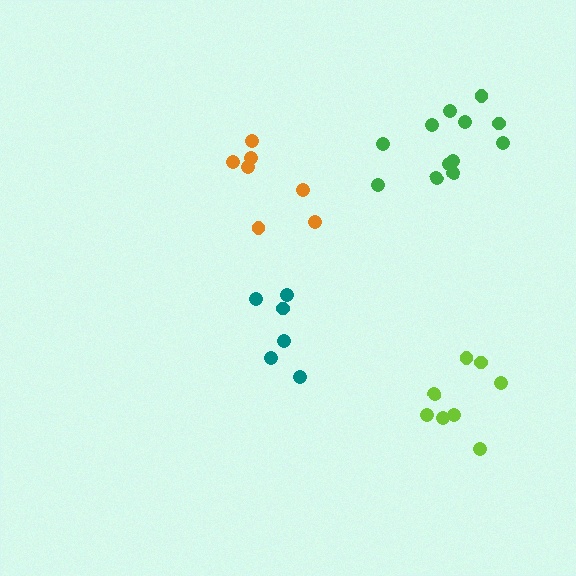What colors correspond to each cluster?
The clusters are colored: green, teal, lime, orange.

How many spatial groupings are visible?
There are 4 spatial groupings.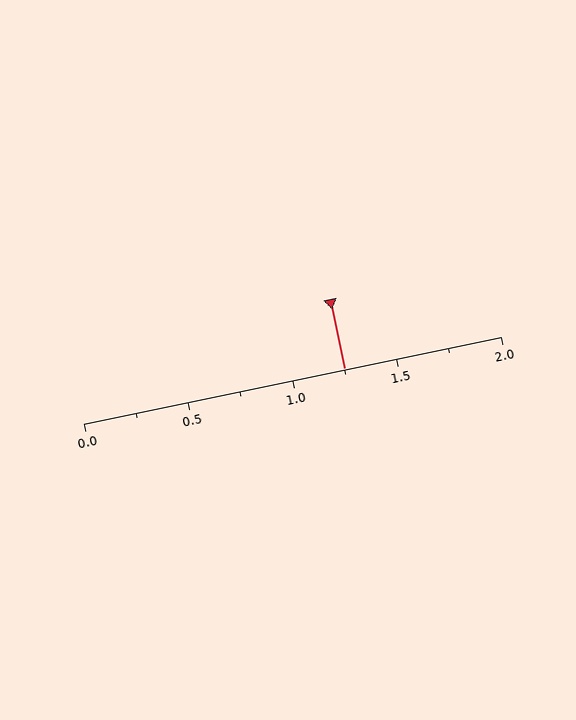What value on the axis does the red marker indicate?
The marker indicates approximately 1.25.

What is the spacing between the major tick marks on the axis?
The major ticks are spaced 0.5 apart.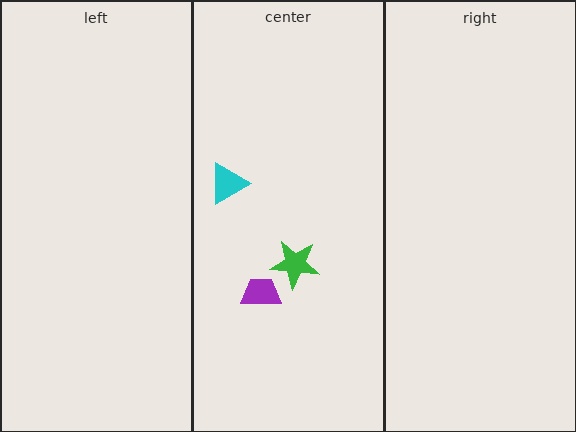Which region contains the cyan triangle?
The center region.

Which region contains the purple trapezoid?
The center region.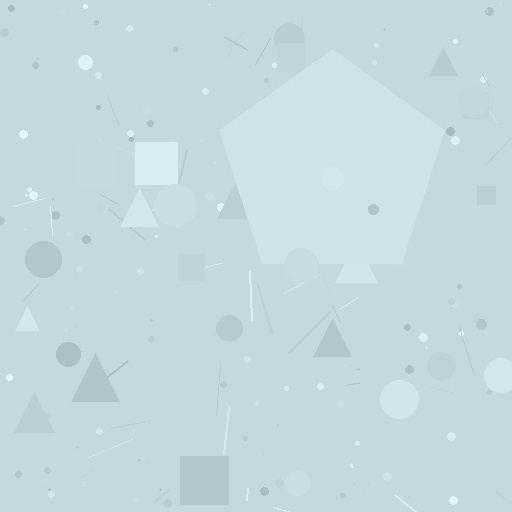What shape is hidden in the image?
A pentagon is hidden in the image.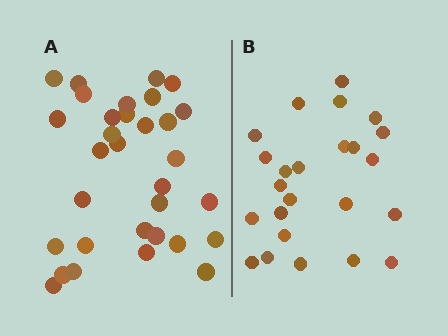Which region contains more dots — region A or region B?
Region A (the left region) has more dots.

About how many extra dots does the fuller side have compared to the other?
Region A has roughly 8 or so more dots than region B.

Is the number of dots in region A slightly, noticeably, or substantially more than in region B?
Region A has noticeably more, but not dramatically so. The ratio is roughly 1.3 to 1.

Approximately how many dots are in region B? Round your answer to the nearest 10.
About 20 dots. (The exact count is 24, which rounds to 20.)